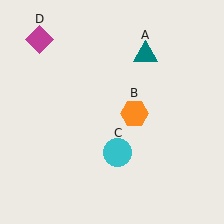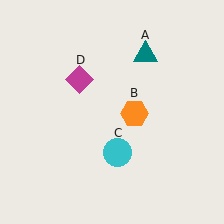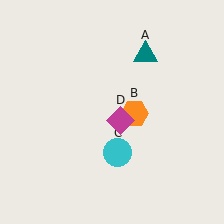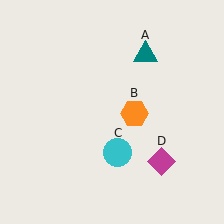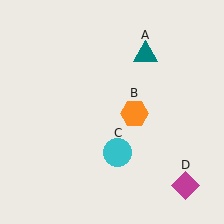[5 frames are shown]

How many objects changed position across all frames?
1 object changed position: magenta diamond (object D).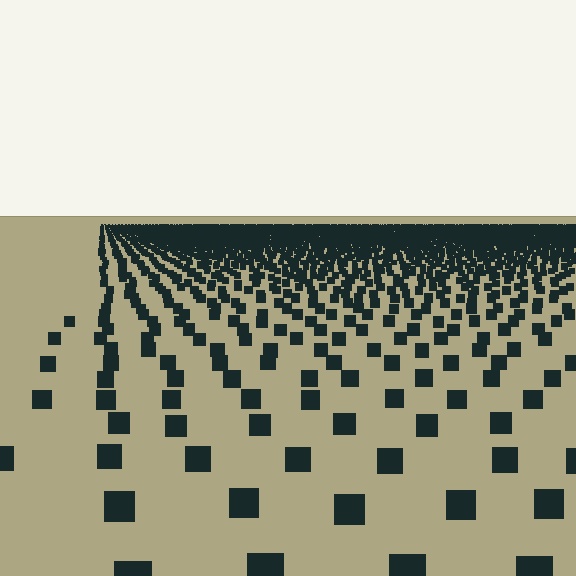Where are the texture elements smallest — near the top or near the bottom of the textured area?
Near the top.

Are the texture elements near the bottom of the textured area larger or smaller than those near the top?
Larger. Near the bottom, elements are closer to the viewer and appear at a bigger on-screen size.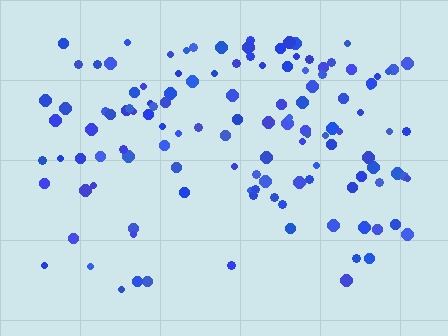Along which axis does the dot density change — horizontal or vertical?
Vertical.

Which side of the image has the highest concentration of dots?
The top.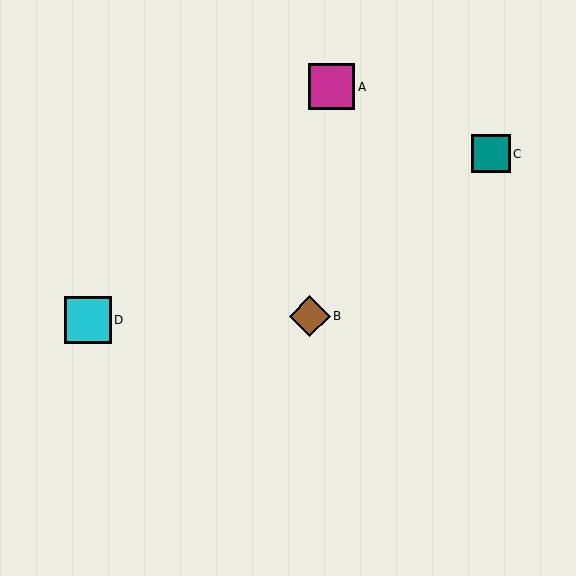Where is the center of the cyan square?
The center of the cyan square is at (88, 320).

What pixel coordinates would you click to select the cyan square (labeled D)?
Click at (88, 320) to select the cyan square D.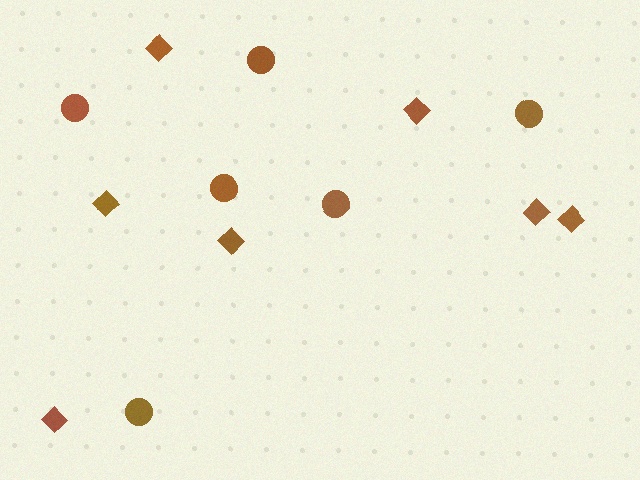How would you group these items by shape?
There are 2 groups: one group of circles (6) and one group of diamonds (7).